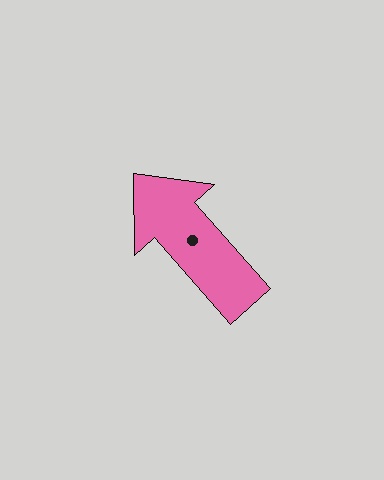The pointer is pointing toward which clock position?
Roughly 11 o'clock.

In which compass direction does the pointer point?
Northwest.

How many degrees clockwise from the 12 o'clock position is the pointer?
Approximately 319 degrees.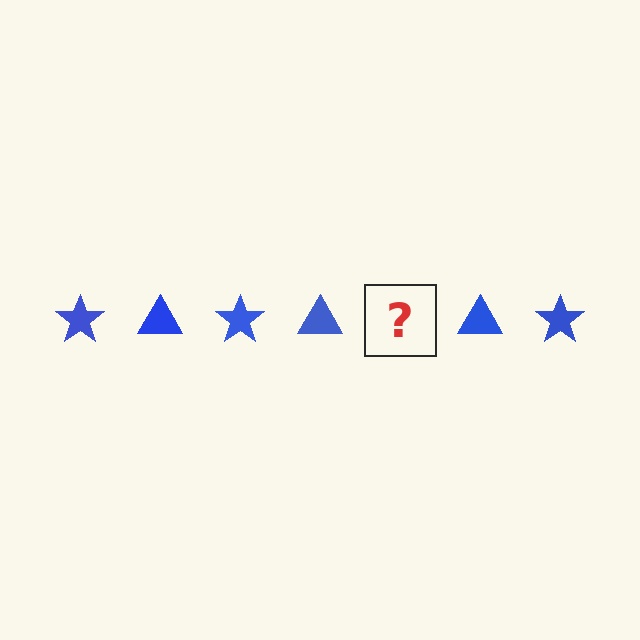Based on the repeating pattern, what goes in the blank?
The blank should be a blue star.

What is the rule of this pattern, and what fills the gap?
The rule is that the pattern cycles through star, triangle shapes in blue. The gap should be filled with a blue star.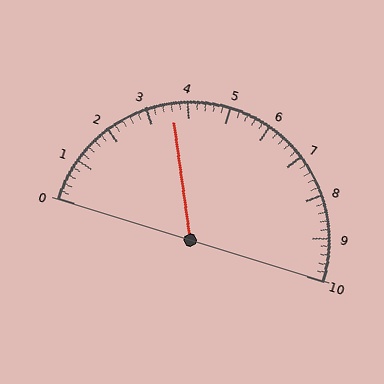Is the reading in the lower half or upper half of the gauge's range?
The reading is in the lower half of the range (0 to 10).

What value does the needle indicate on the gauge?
The needle indicates approximately 3.6.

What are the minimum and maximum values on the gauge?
The gauge ranges from 0 to 10.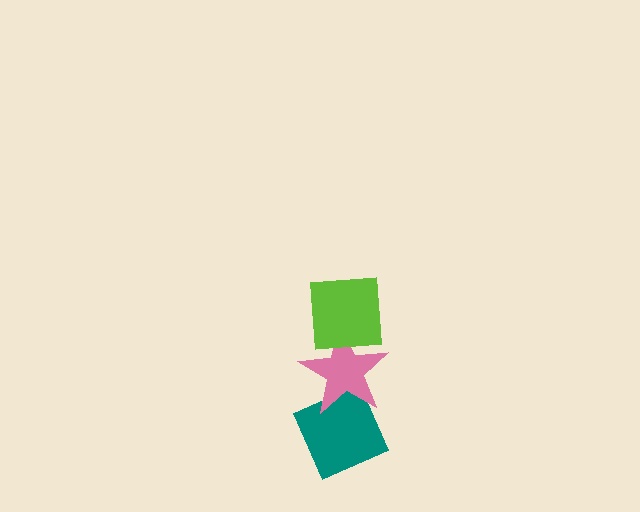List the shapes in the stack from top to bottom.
From top to bottom: the lime square, the pink star, the teal diamond.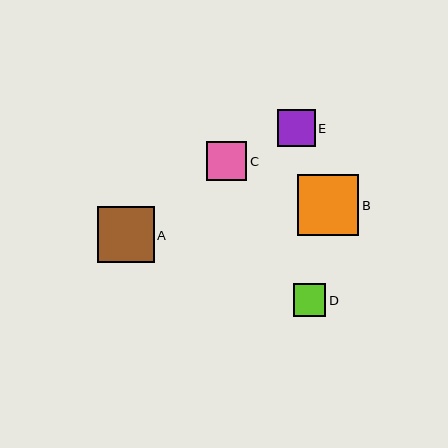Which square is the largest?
Square B is the largest with a size of approximately 61 pixels.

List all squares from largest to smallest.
From largest to smallest: B, A, C, E, D.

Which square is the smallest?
Square D is the smallest with a size of approximately 33 pixels.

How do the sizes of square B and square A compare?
Square B and square A are approximately the same size.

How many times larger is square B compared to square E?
Square B is approximately 1.6 times the size of square E.